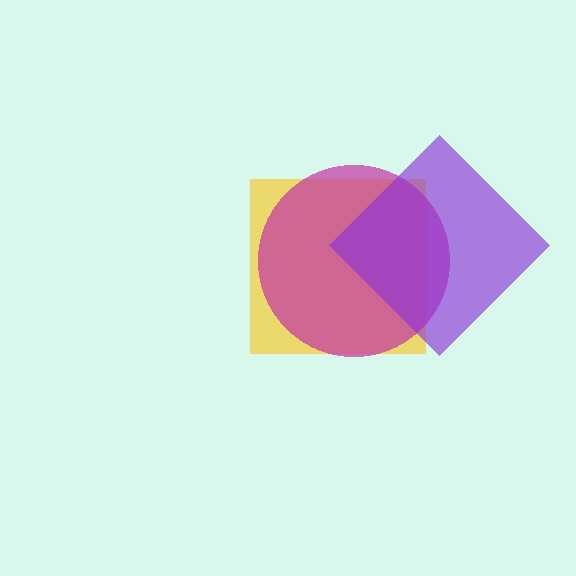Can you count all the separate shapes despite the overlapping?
Yes, there are 3 separate shapes.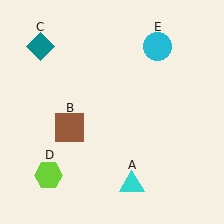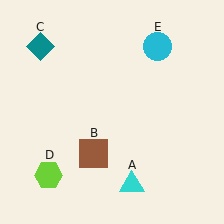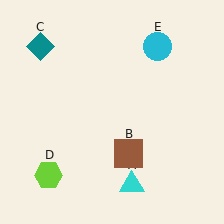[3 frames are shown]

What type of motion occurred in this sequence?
The brown square (object B) rotated counterclockwise around the center of the scene.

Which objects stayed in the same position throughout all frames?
Cyan triangle (object A) and teal diamond (object C) and lime hexagon (object D) and cyan circle (object E) remained stationary.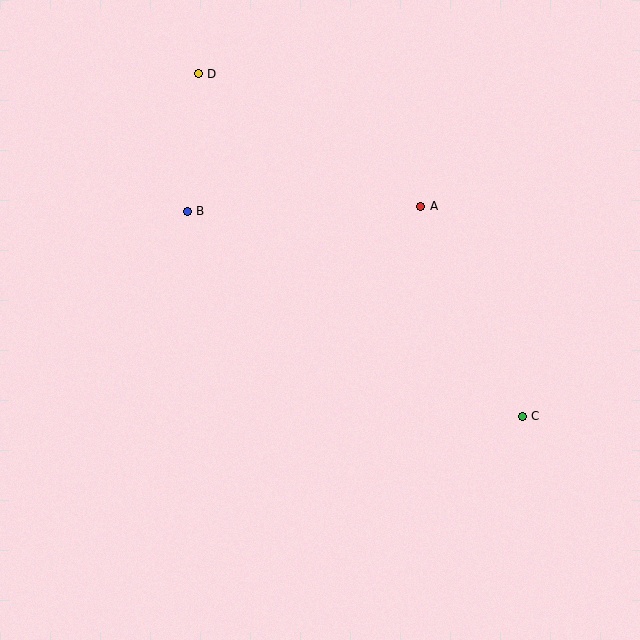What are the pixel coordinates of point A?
Point A is at (421, 206).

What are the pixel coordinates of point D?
Point D is at (198, 74).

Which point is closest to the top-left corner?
Point D is closest to the top-left corner.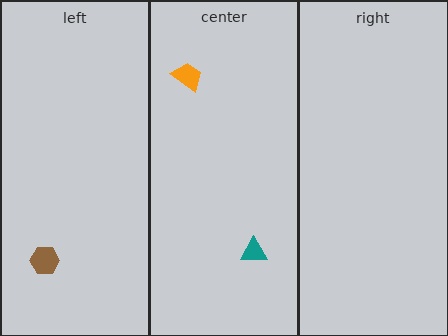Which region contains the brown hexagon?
The left region.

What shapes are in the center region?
The orange trapezoid, the teal triangle.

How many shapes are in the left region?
1.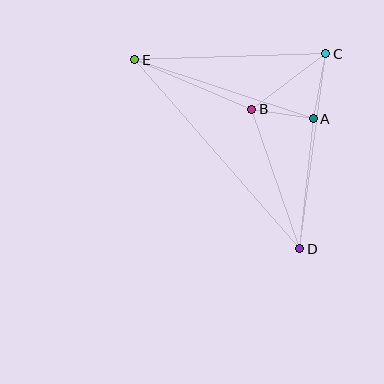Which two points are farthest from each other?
Points D and E are farthest from each other.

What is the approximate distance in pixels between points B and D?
The distance between B and D is approximately 147 pixels.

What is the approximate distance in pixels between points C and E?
The distance between C and E is approximately 191 pixels.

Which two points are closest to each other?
Points A and B are closest to each other.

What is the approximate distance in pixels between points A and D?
The distance between A and D is approximately 131 pixels.